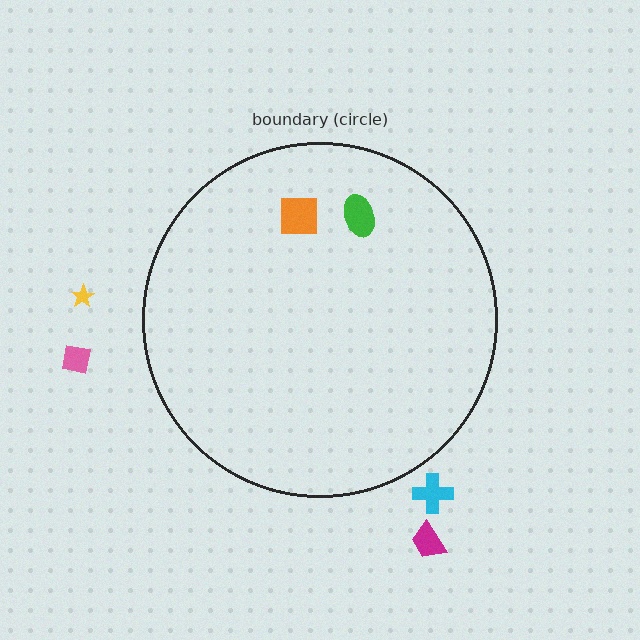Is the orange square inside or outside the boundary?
Inside.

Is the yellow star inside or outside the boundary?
Outside.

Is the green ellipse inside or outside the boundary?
Inside.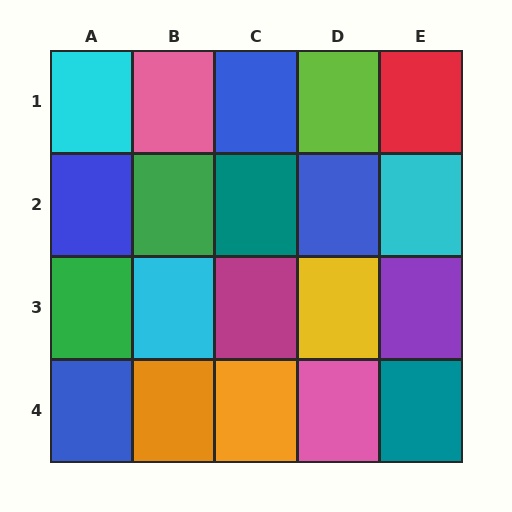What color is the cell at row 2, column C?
Teal.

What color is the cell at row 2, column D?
Blue.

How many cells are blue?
4 cells are blue.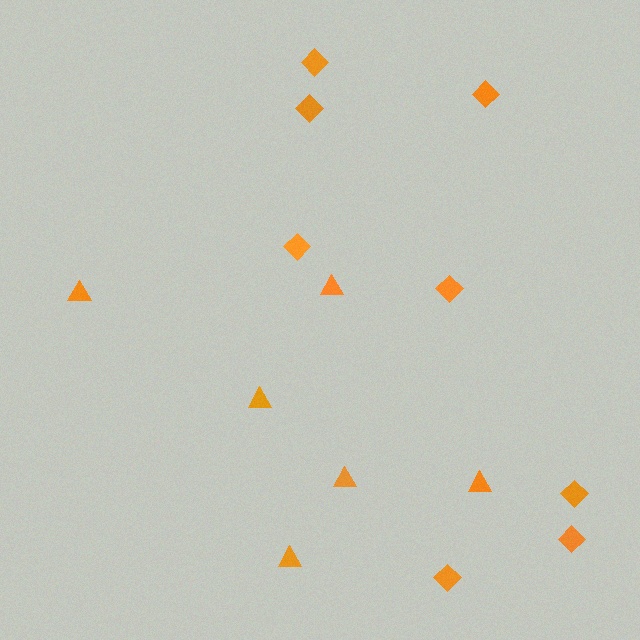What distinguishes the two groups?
There are 2 groups: one group of diamonds (8) and one group of triangles (6).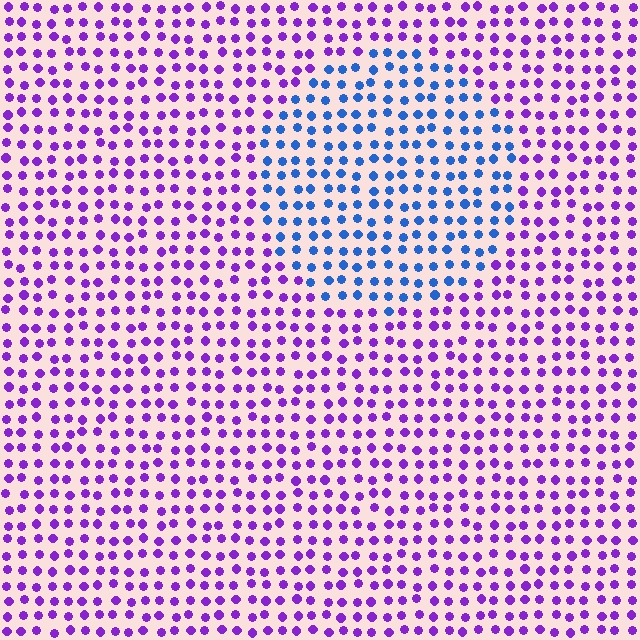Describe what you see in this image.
The image is filled with small purple elements in a uniform arrangement. A circle-shaped region is visible where the elements are tinted to a slightly different hue, forming a subtle color boundary.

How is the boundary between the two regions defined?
The boundary is defined purely by a slight shift in hue (about 58 degrees). Spacing, size, and orientation are identical on both sides.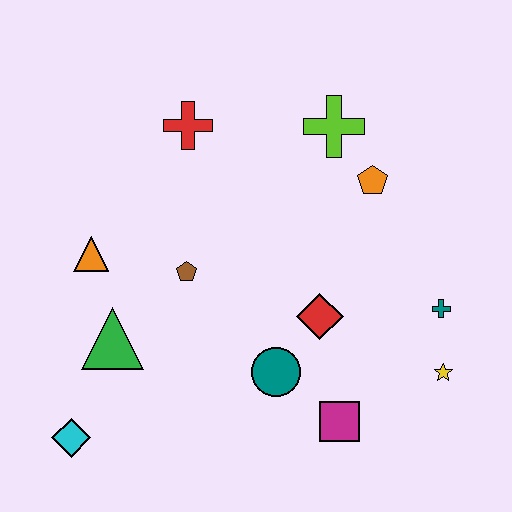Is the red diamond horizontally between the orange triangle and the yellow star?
Yes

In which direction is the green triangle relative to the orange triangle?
The green triangle is below the orange triangle.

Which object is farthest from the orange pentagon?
The cyan diamond is farthest from the orange pentagon.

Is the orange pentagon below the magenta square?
No